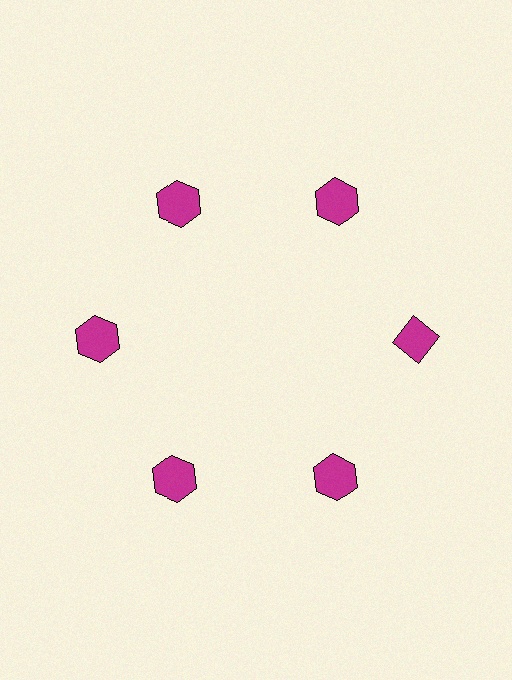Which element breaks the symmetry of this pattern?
The magenta diamond at roughly the 3 o'clock position breaks the symmetry. All other shapes are magenta hexagons.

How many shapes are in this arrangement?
There are 6 shapes arranged in a ring pattern.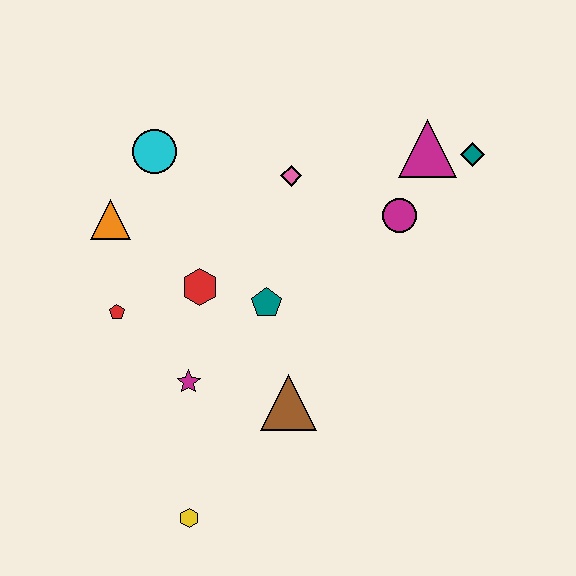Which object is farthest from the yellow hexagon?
The teal diamond is farthest from the yellow hexagon.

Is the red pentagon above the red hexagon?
No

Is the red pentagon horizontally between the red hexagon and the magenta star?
No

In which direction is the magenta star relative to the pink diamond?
The magenta star is below the pink diamond.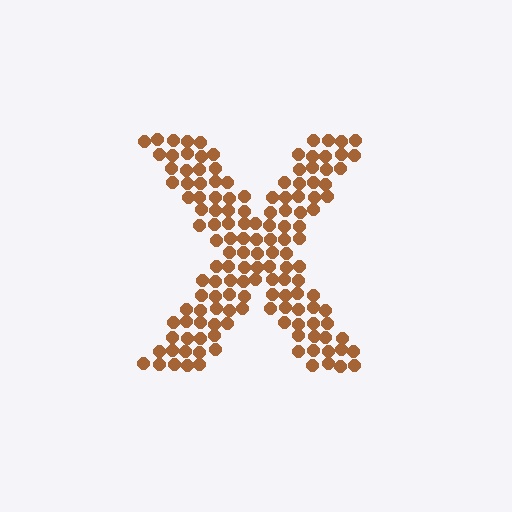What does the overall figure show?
The overall figure shows the letter X.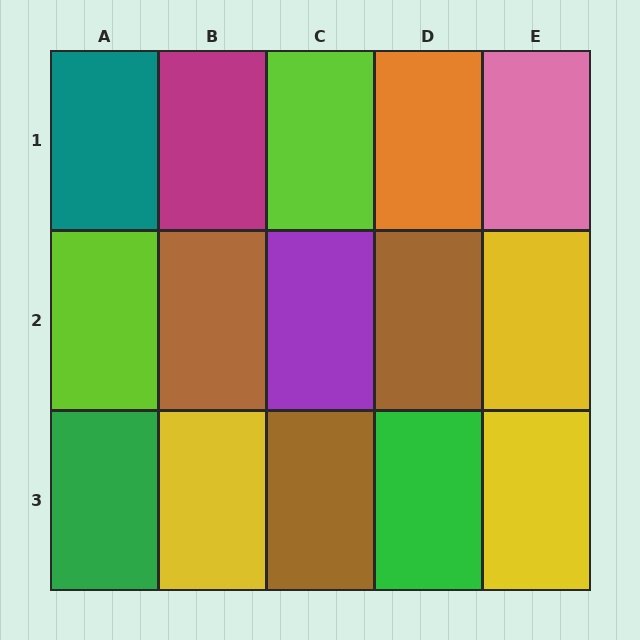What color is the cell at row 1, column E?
Pink.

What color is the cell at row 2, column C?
Purple.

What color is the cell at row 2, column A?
Lime.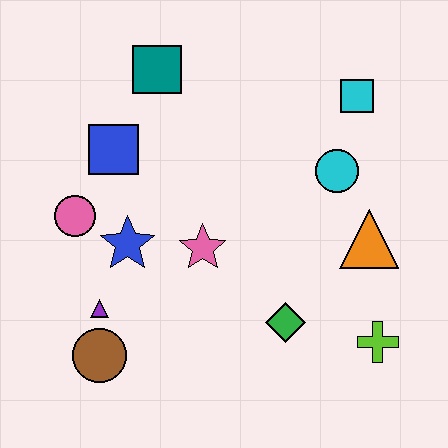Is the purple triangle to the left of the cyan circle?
Yes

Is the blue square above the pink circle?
Yes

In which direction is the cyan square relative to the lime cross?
The cyan square is above the lime cross.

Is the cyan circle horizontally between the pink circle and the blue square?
No